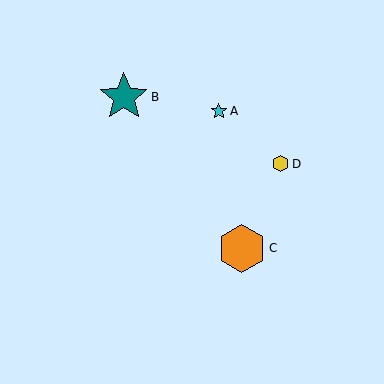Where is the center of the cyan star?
The center of the cyan star is at (219, 111).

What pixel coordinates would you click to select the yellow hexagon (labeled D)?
Click at (281, 164) to select the yellow hexagon D.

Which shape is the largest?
The teal star (labeled B) is the largest.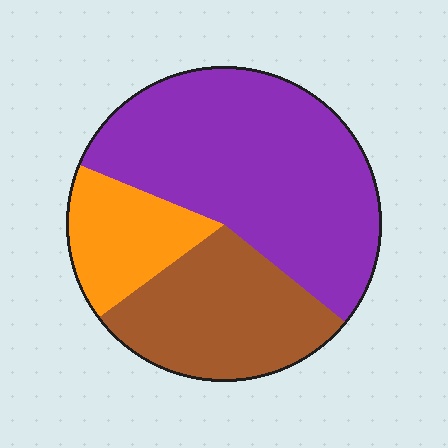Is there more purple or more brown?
Purple.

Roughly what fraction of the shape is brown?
Brown covers 29% of the shape.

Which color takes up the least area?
Orange, at roughly 15%.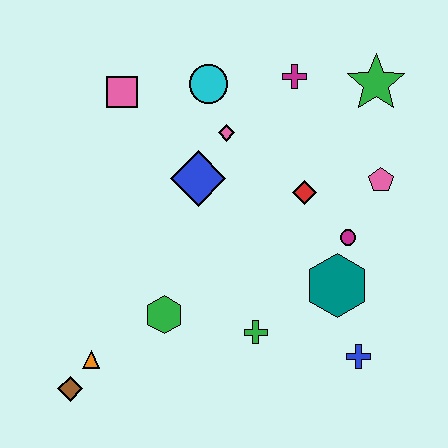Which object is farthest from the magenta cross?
The brown diamond is farthest from the magenta cross.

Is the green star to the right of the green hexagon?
Yes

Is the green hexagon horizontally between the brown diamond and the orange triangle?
No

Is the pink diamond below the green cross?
No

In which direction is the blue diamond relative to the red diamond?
The blue diamond is to the left of the red diamond.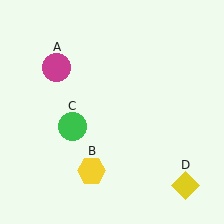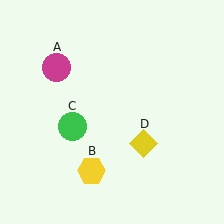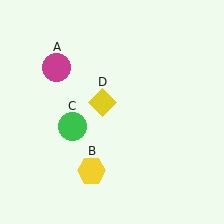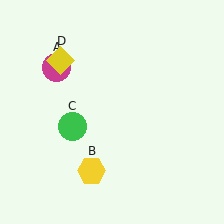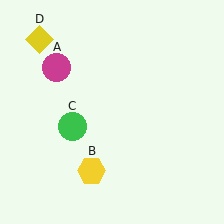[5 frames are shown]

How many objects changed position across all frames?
1 object changed position: yellow diamond (object D).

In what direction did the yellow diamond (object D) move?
The yellow diamond (object D) moved up and to the left.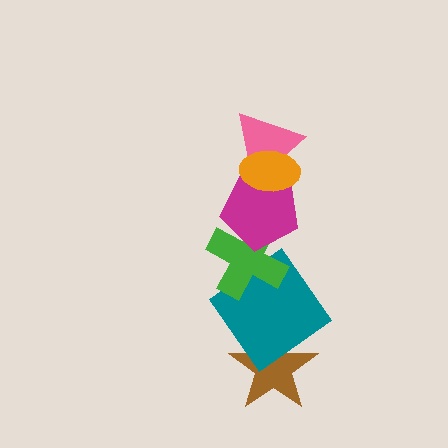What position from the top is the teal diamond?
The teal diamond is 5th from the top.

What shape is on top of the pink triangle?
The orange ellipse is on top of the pink triangle.